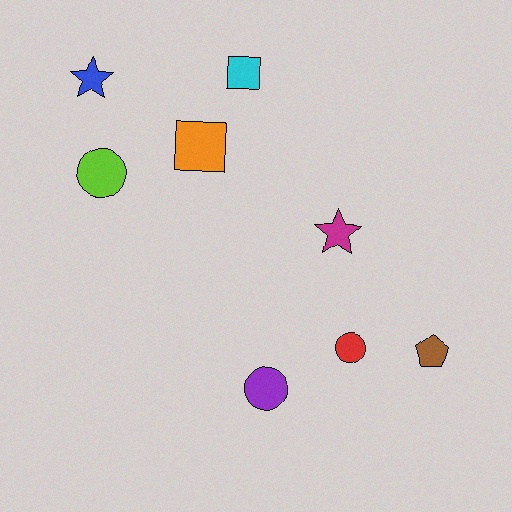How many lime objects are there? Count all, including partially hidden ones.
There is 1 lime object.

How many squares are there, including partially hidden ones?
There are 2 squares.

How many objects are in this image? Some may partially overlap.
There are 8 objects.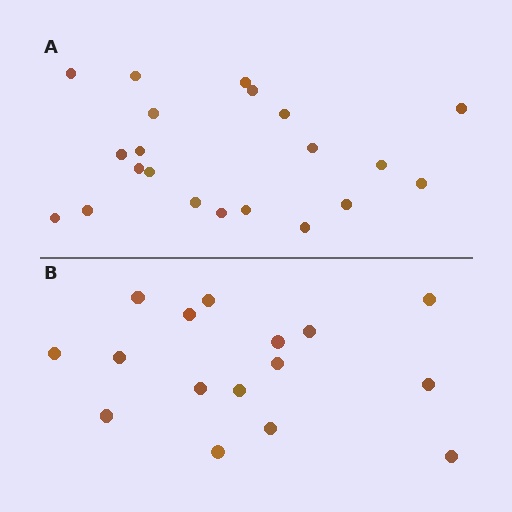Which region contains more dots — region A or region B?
Region A (the top region) has more dots.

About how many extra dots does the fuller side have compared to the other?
Region A has about 5 more dots than region B.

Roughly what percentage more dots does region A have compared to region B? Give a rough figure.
About 30% more.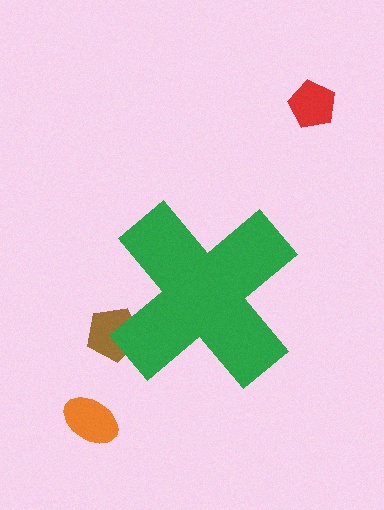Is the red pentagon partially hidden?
No, the red pentagon is fully visible.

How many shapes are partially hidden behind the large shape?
1 shape is partially hidden.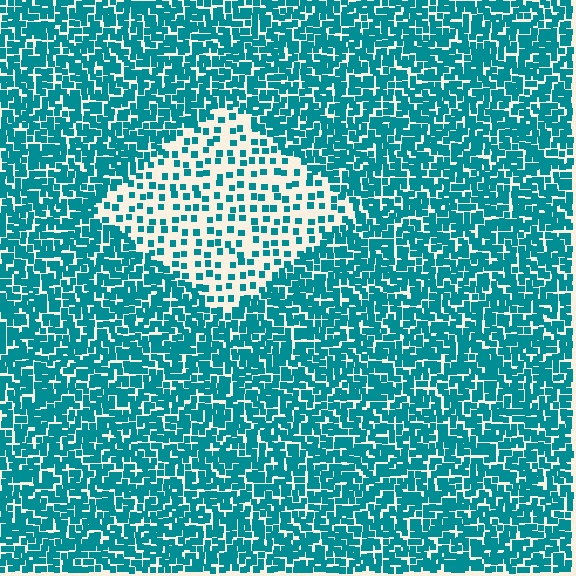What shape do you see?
I see a diamond.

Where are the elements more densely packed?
The elements are more densely packed outside the diamond boundary.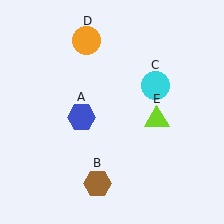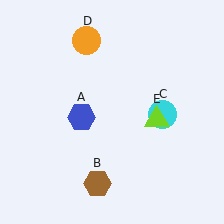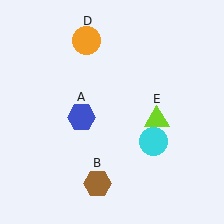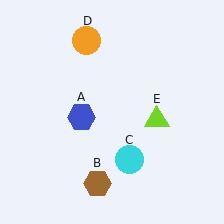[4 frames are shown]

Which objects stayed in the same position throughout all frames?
Blue hexagon (object A) and brown hexagon (object B) and orange circle (object D) and lime triangle (object E) remained stationary.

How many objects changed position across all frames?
1 object changed position: cyan circle (object C).